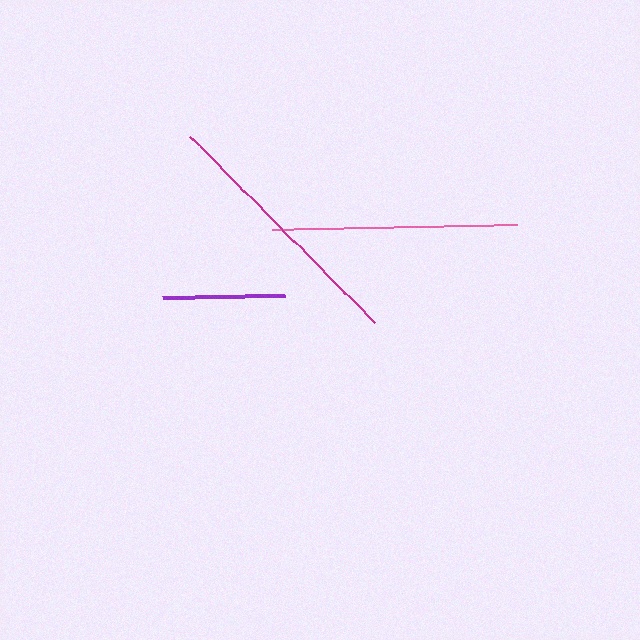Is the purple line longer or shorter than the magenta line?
The magenta line is longer than the purple line.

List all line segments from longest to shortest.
From longest to shortest: magenta, pink, purple.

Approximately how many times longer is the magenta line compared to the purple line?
The magenta line is approximately 2.2 times the length of the purple line.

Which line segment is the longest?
The magenta line is the longest at approximately 263 pixels.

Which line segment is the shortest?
The purple line is the shortest at approximately 122 pixels.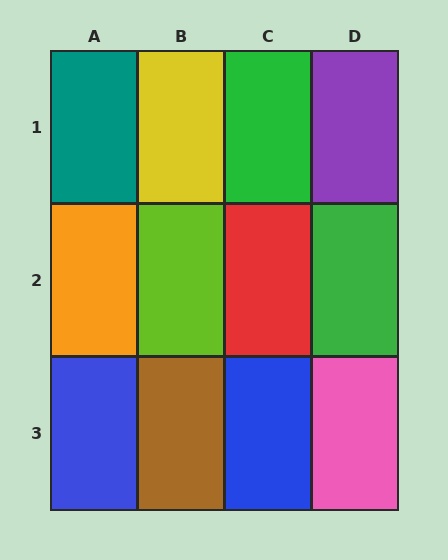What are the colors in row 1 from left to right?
Teal, yellow, green, purple.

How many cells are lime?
1 cell is lime.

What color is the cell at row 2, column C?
Red.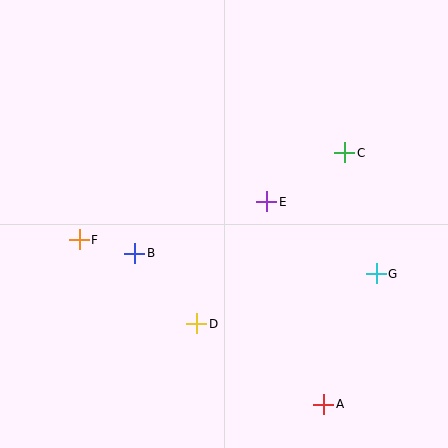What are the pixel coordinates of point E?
Point E is at (267, 202).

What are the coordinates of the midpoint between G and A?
The midpoint between G and A is at (350, 339).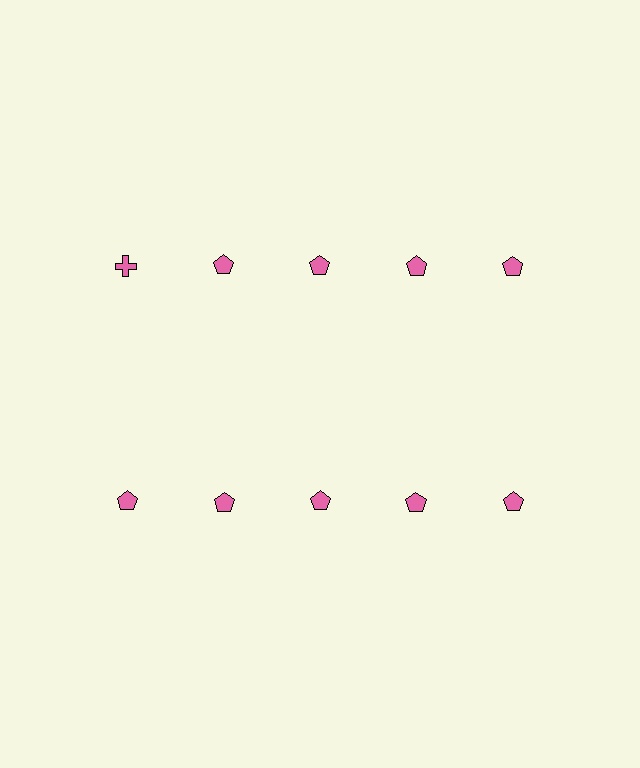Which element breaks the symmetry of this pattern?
The pink cross in the top row, leftmost column breaks the symmetry. All other shapes are pink pentagons.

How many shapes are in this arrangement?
There are 10 shapes arranged in a grid pattern.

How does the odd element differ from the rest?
It has a different shape: cross instead of pentagon.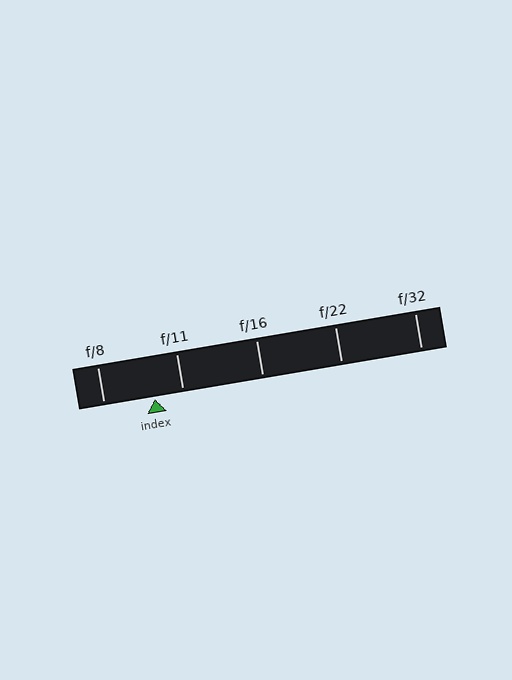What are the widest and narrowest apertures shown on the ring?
The widest aperture shown is f/8 and the narrowest is f/32.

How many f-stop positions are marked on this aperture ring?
There are 5 f-stop positions marked.